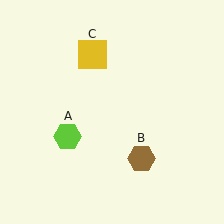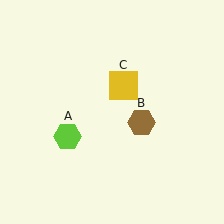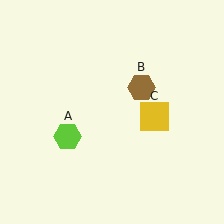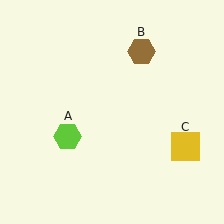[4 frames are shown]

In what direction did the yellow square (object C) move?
The yellow square (object C) moved down and to the right.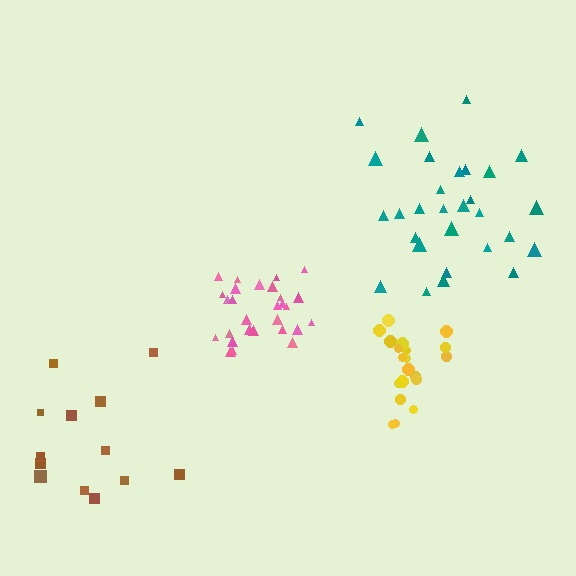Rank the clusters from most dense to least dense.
pink, yellow, teal, brown.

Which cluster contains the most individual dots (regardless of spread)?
Teal (29).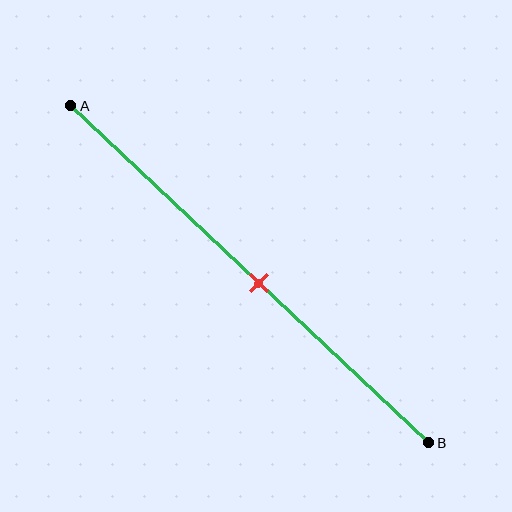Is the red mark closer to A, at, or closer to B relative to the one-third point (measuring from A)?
The red mark is closer to point B than the one-third point of segment AB.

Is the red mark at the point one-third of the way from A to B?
No, the mark is at about 55% from A, not at the 33% one-third point.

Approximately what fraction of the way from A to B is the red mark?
The red mark is approximately 55% of the way from A to B.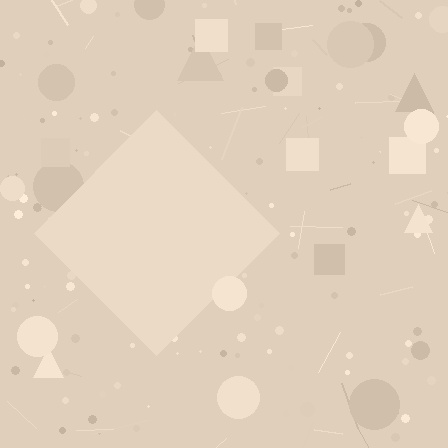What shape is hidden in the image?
A diamond is hidden in the image.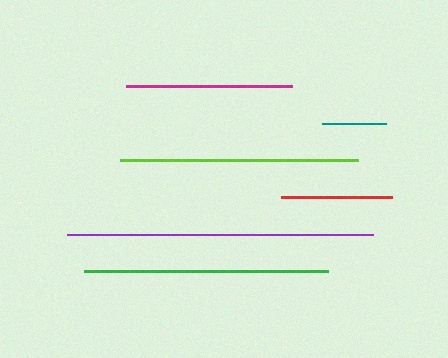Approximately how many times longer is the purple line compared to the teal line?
The purple line is approximately 4.8 times the length of the teal line.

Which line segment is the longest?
The purple line is the longest at approximately 305 pixels.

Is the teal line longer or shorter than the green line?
The green line is longer than the teal line.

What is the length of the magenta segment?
The magenta segment is approximately 166 pixels long.